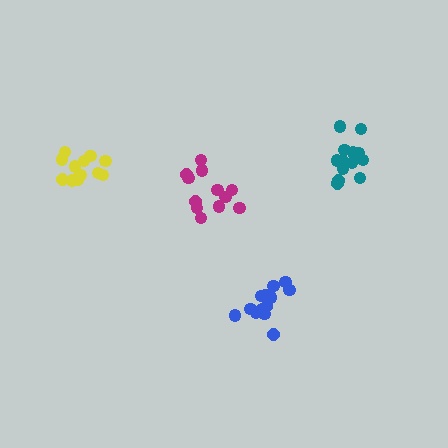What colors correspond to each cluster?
The clusters are colored: teal, blue, magenta, yellow.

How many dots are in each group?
Group 1: 14 dots, Group 2: 14 dots, Group 3: 12 dots, Group 4: 12 dots (52 total).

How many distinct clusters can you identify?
There are 4 distinct clusters.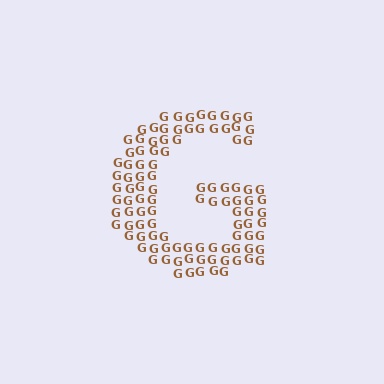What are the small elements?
The small elements are letter G's.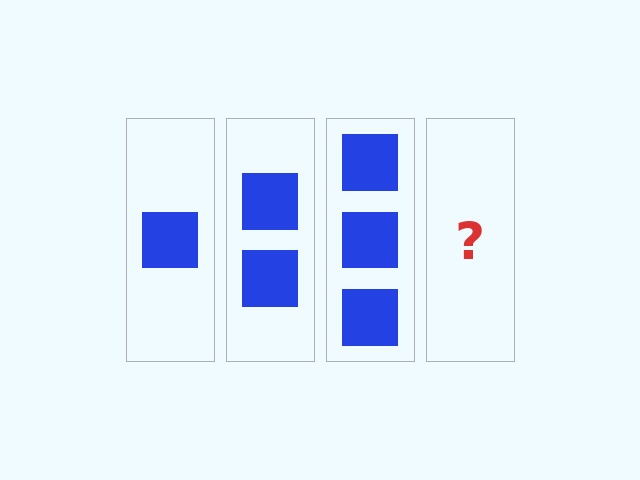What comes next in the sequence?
The next element should be 4 squares.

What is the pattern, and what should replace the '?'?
The pattern is that each step adds one more square. The '?' should be 4 squares.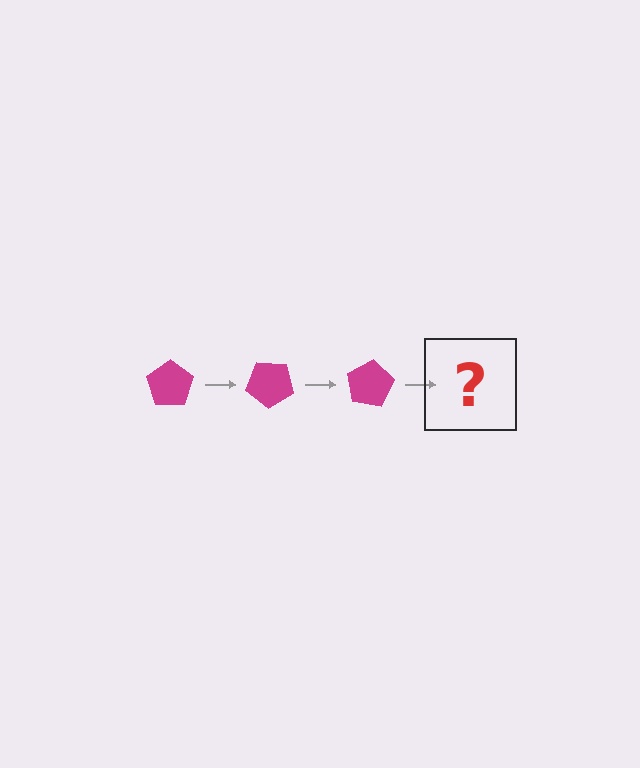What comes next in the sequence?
The next element should be a magenta pentagon rotated 120 degrees.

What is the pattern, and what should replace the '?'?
The pattern is that the pentagon rotates 40 degrees each step. The '?' should be a magenta pentagon rotated 120 degrees.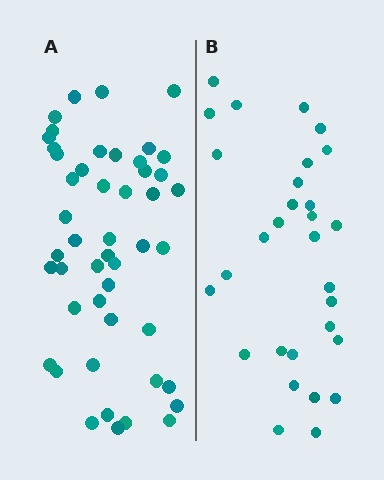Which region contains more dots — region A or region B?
Region A (the left region) has more dots.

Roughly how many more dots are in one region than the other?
Region A has approximately 20 more dots than region B.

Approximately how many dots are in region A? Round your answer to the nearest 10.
About 50 dots. (The exact count is 48, which rounds to 50.)